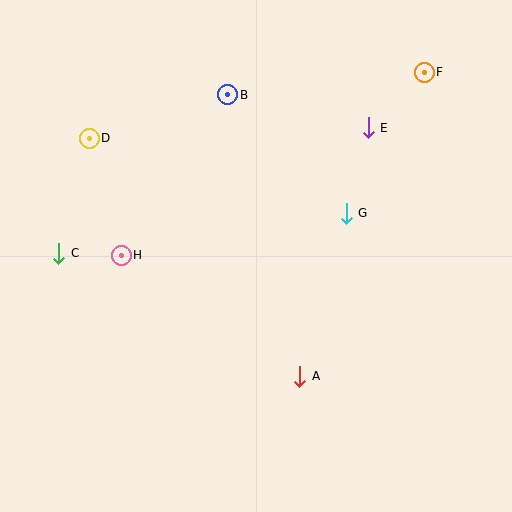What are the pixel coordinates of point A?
Point A is at (300, 376).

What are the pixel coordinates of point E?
Point E is at (368, 128).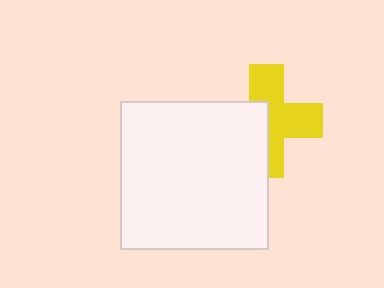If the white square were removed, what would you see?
You would see the complete yellow cross.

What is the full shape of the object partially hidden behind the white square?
The partially hidden object is a yellow cross.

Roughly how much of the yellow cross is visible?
About half of it is visible (roughly 56%).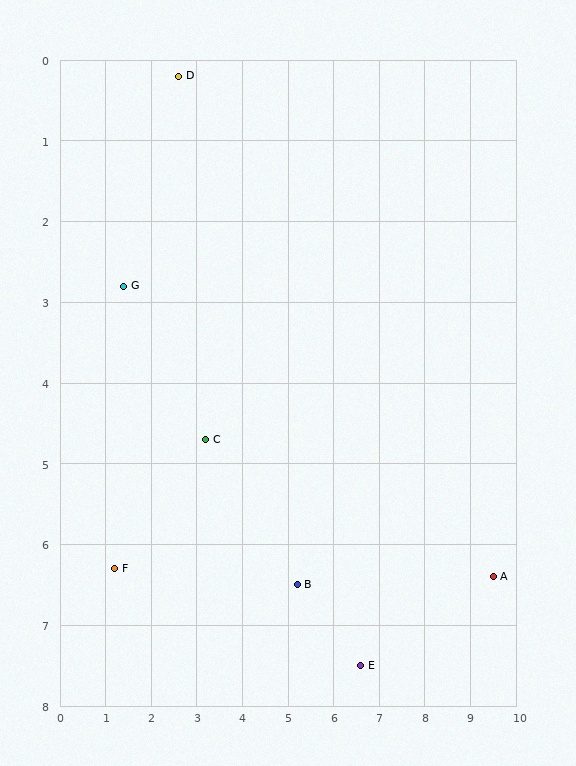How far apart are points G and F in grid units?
Points G and F are about 3.5 grid units apart.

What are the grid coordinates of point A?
Point A is at approximately (9.5, 6.4).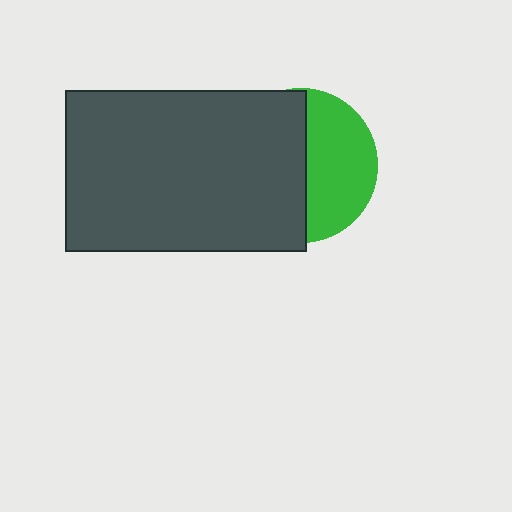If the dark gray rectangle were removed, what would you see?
You would see the complete green circle.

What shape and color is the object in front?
The object in front is a dark gray rectangle.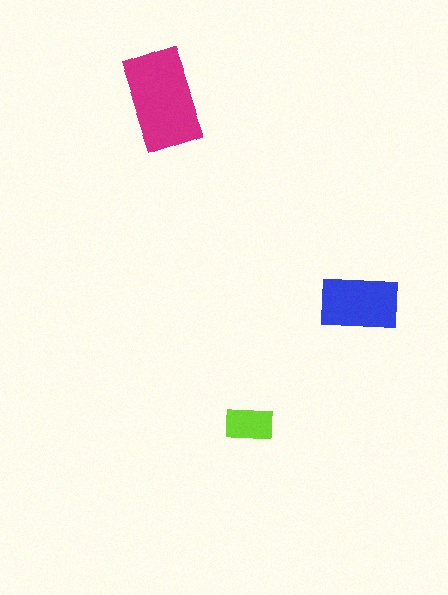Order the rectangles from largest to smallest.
the magenta one, the blue one, the lime one.